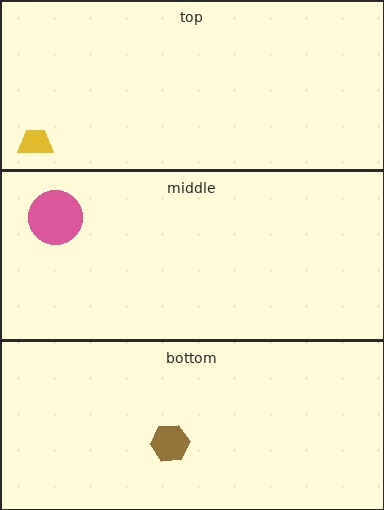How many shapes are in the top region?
1.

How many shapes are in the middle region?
1.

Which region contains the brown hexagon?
The bottom region.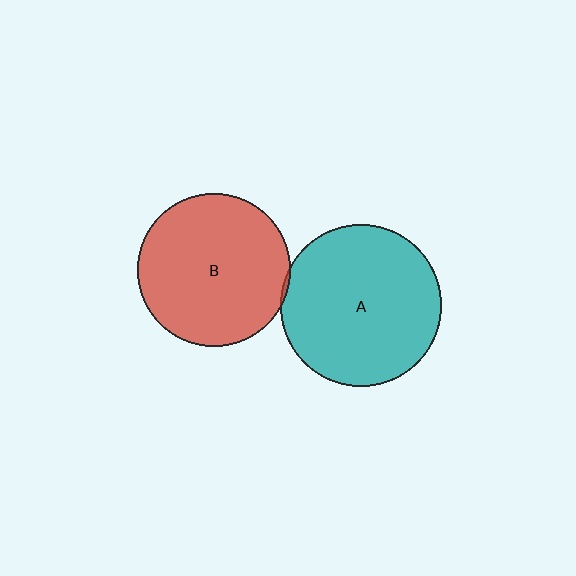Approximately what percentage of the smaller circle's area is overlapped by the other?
Approximately 5%.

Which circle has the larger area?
Circle A (teal).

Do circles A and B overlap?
Yes.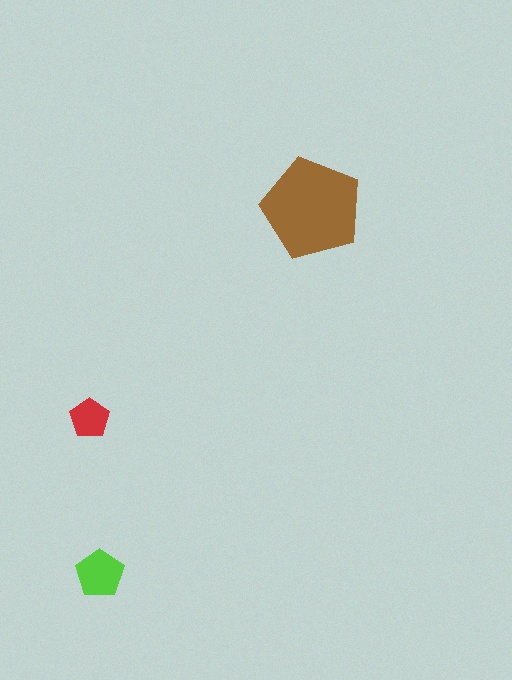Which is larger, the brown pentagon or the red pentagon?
The brown one.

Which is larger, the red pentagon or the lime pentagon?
The lime one.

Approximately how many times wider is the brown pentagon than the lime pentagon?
About 2 times wider.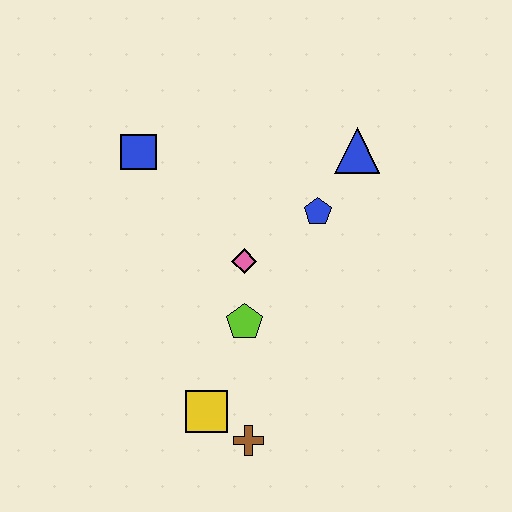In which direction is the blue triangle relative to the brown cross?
The blue triangle is above the brown cross.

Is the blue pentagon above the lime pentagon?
Yes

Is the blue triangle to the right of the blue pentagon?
Yes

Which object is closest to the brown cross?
The yellow square is closest to the brown cross.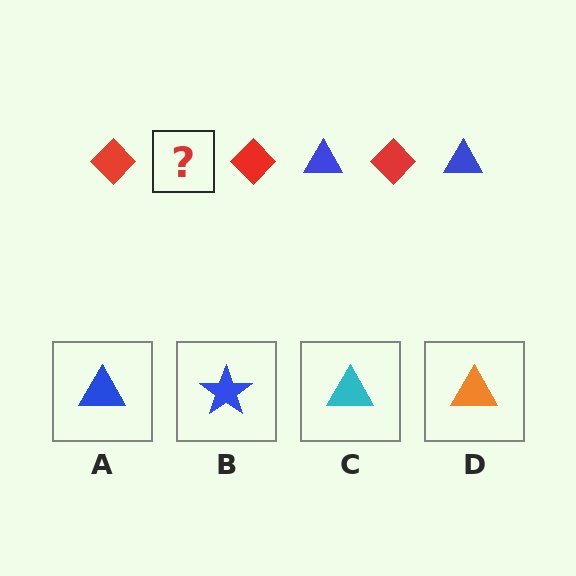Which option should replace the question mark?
Option A.